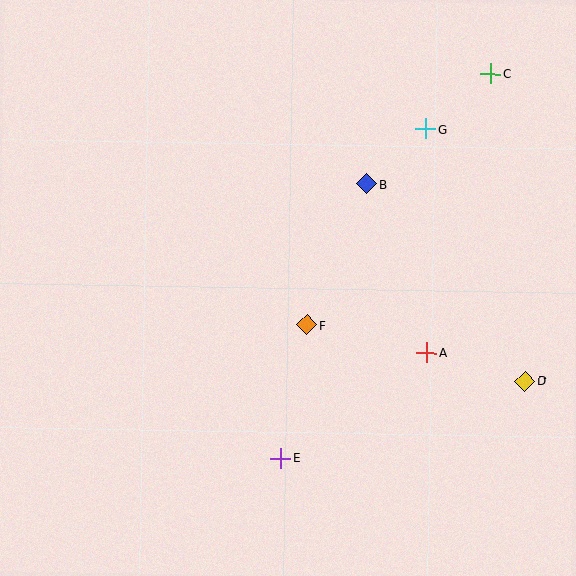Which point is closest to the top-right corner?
Point C is closest to the top-right corner.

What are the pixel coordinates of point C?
Point C is at (490, 73).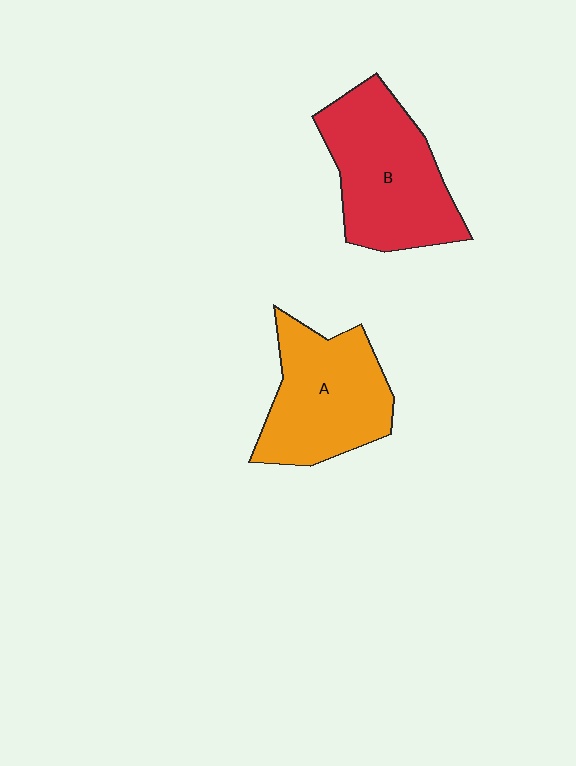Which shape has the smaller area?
Shape A (orange).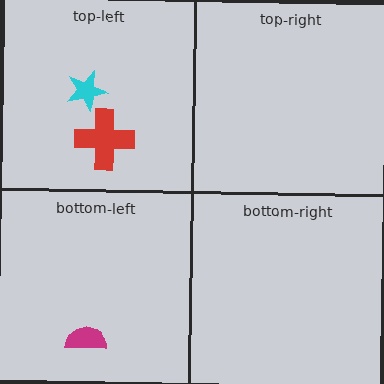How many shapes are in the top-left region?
2.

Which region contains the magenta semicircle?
The bottom-left region.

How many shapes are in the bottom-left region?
1.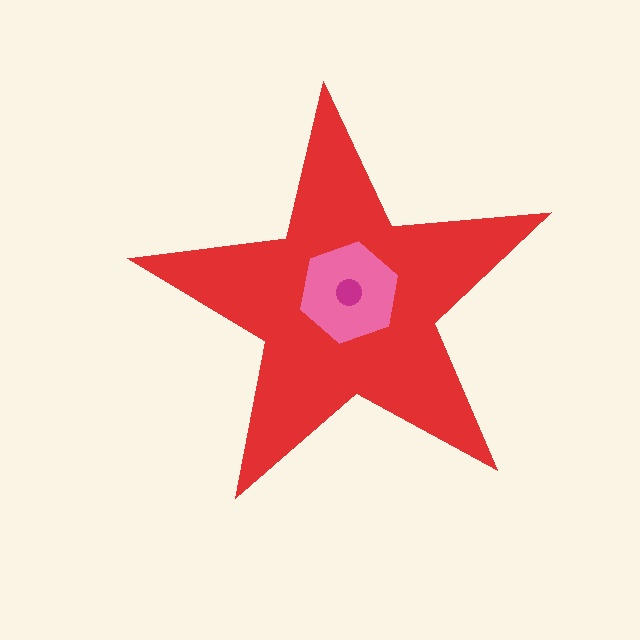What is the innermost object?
The magenta circle.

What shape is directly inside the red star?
The pink hexagon.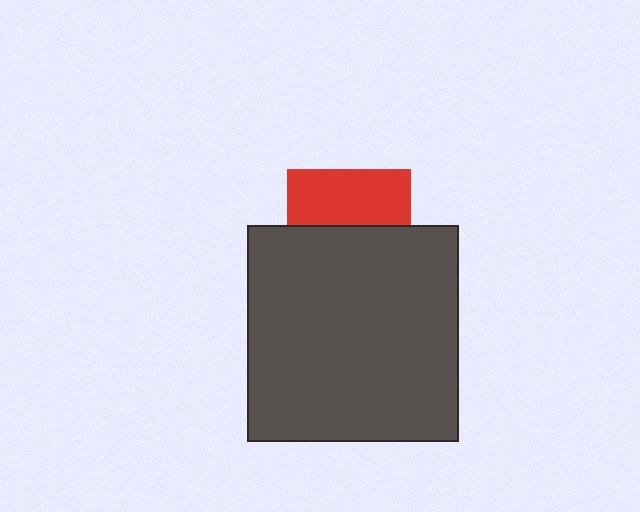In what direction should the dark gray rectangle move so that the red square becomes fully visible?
The dark gray rectangle should move down. That is the shortest direction to clear the overlap and leave the red square fully visible.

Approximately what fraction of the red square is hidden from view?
Roughly 55% of the red square is hidden behind the dark gray rectangle.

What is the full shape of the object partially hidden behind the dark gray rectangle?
The partially hidden object is a red square.